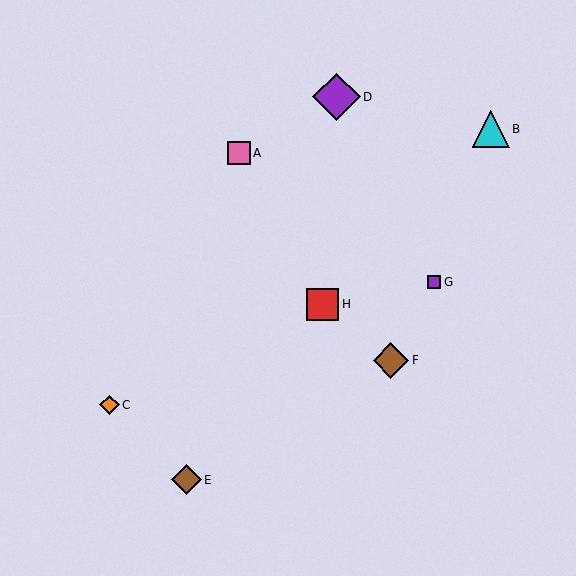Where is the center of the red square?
The center of the red square is at (322, 304).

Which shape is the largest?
The purple diamond (labeled D) is the largest.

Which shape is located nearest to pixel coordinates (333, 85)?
The purple diamond (labeled D) at (337, 97) is nearest to that location.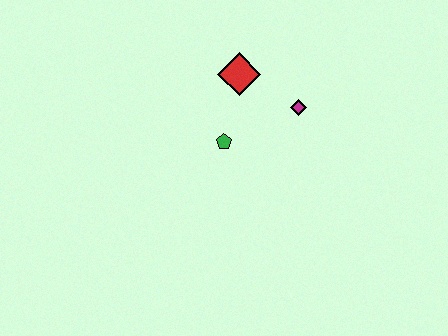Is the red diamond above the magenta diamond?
Yes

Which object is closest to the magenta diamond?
The red diamond is closest to the magenta diamond.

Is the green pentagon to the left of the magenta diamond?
Yes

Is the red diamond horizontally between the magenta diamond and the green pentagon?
Yes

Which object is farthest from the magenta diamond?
The green pentagon is farthest from the magenta diamond.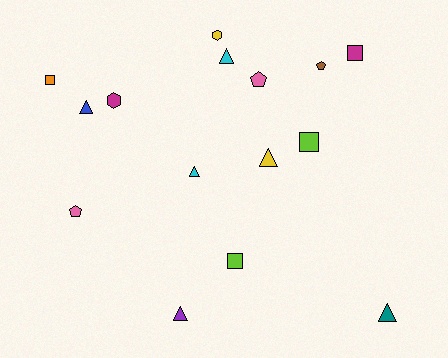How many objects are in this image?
There are 15 objects.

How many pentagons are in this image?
There are 3 pentagons.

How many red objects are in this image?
There are no red objects.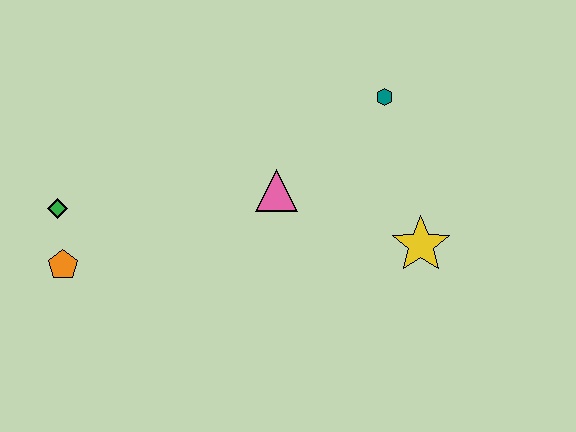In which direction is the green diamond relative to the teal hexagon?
The green diamond is to the left of the teal hexagon.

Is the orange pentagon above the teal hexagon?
No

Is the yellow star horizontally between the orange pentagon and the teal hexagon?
No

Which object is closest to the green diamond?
The orange pentagon is closest to the green diamond.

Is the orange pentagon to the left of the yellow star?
Yes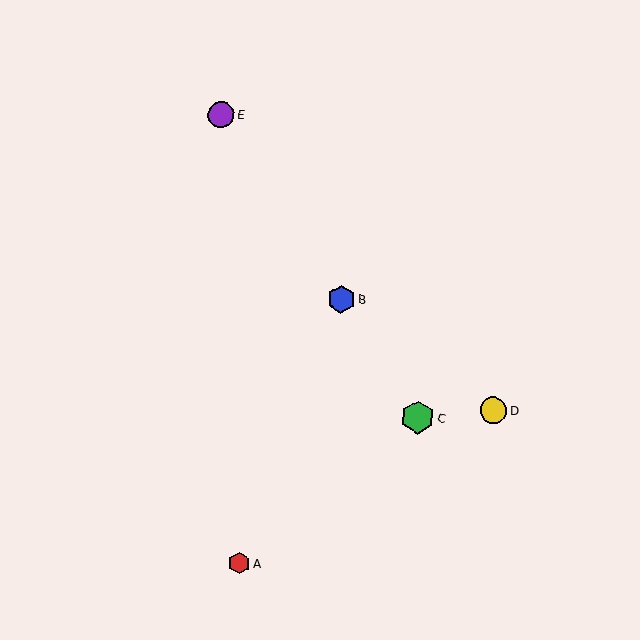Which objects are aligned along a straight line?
Objects B, C, E are aligned along a straight line.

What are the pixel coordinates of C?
Object C is at (418, 417).